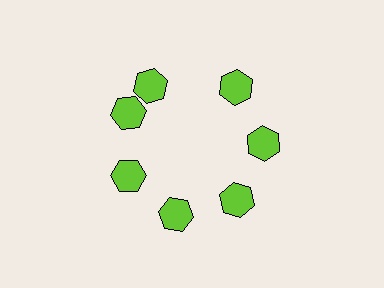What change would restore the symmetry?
The symmetry would be restored by rotating it back into even spacing with its neighbors so that all 7 hexagons sit at equal angles and equal distance from the center.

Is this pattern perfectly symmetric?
No. The 7 lime hexagons are arranged in a ring, but one element near the 12 o'clock position is rotated out of alignment along the ring, breaking the 7-fold rotational symmetry.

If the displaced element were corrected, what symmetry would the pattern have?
It would have 7-fold rotational symmetry — the pattern would map onto itself every 51 degrees.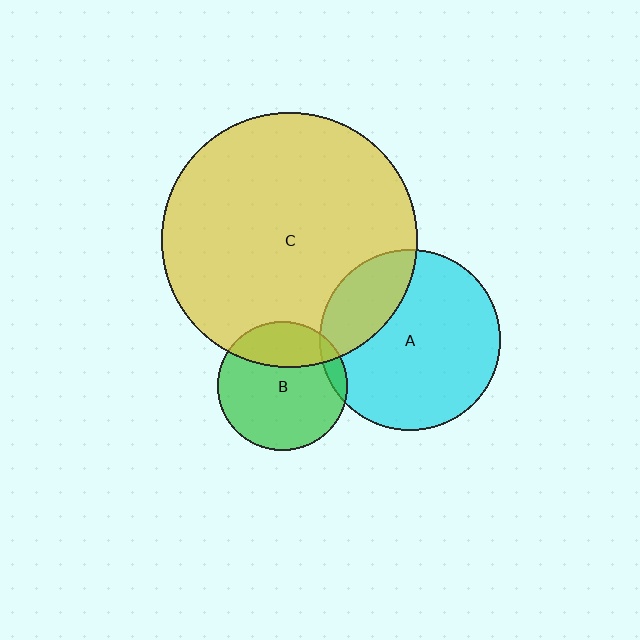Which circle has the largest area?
Circle C (yellow).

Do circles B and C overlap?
Yes.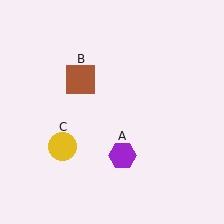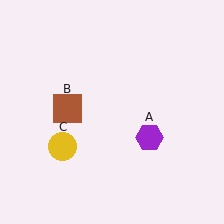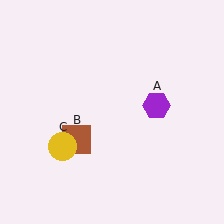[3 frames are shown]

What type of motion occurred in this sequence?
The purple hexagon (object A), brown square (object B) rotated counterclockwise around the center of the scene.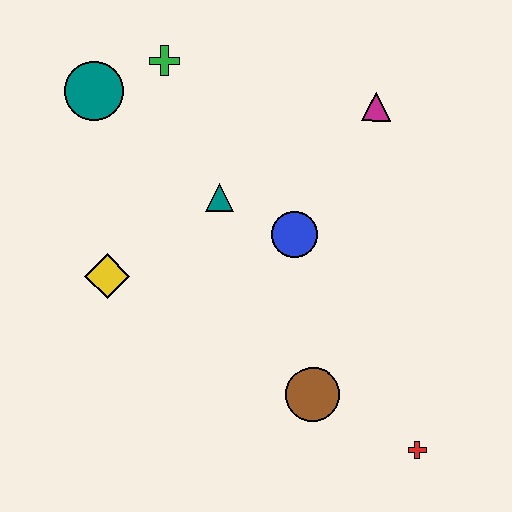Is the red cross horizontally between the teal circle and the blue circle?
No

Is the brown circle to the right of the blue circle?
Yes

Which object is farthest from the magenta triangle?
The red cross is farthest from the magenta triangle.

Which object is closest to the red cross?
The brown circle is closest to the red cross.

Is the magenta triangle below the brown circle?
No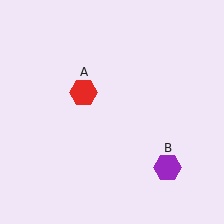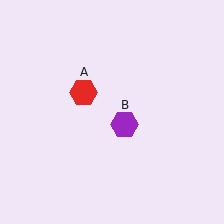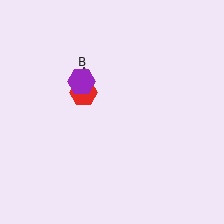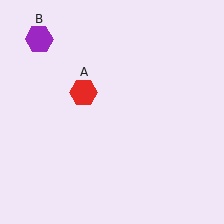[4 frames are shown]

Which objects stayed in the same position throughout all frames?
Red hexagon (object A) remained stationary.